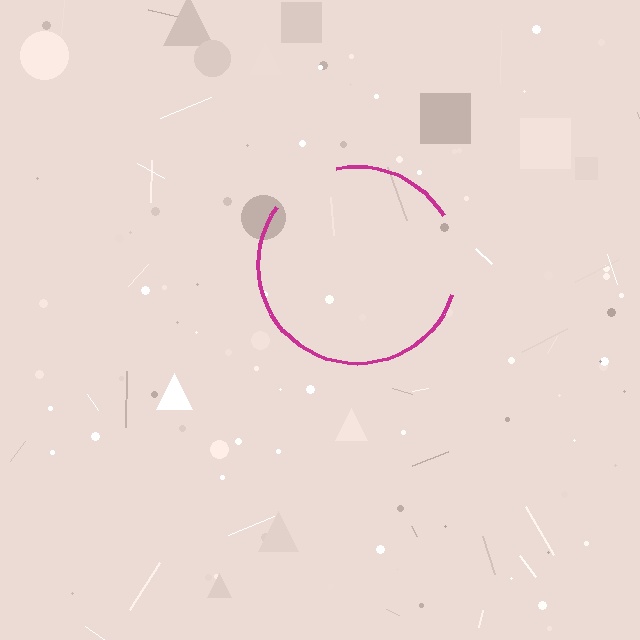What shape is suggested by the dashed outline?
The dashed outline suggests a circle.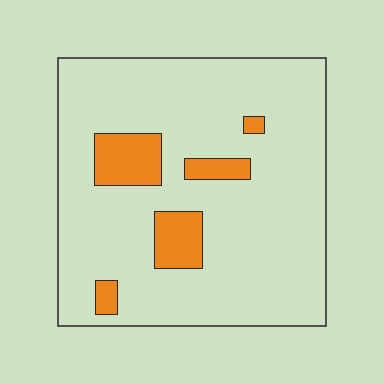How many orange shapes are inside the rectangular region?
5.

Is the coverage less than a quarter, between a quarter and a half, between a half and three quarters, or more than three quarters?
Less than a quarter.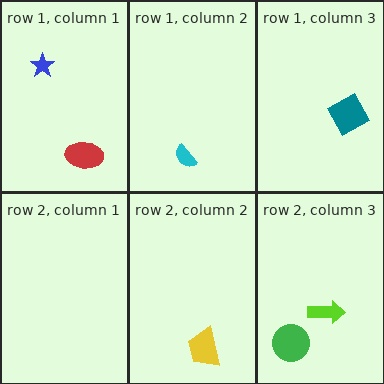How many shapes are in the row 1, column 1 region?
2.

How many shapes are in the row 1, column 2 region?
1.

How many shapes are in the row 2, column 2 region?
1.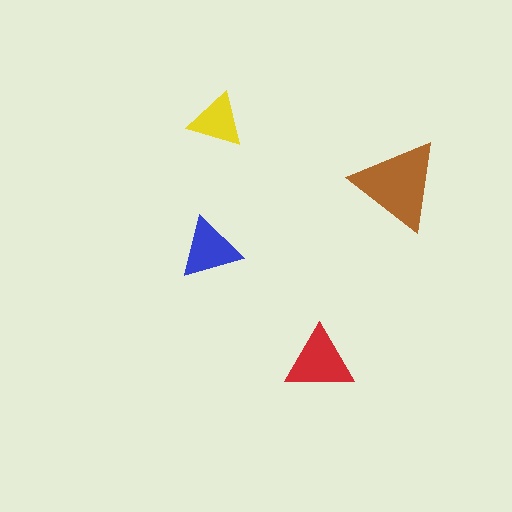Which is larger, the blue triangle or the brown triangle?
The brown one.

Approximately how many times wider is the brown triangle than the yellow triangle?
About 1.5 times wider.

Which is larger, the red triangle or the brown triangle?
The brown one.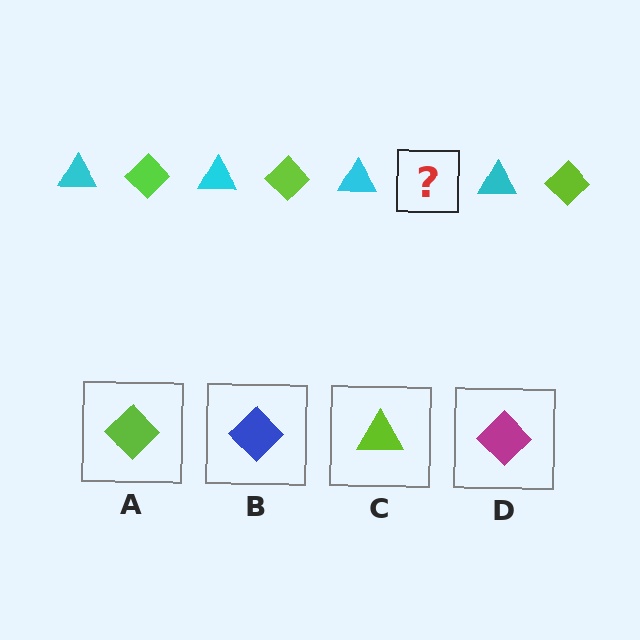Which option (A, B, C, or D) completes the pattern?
A.